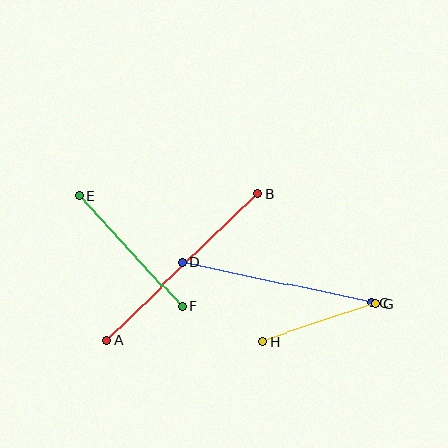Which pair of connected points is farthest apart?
Points A and B are farthest apart.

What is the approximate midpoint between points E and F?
The midpoint is at approximately (130, 251) pixels.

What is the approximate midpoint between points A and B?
The midpoint is at approximately (182, 267) pixels.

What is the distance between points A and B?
The distance is approximately 210 pixels.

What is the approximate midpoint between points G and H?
The midpoint is at approximately (319, 322) pixels.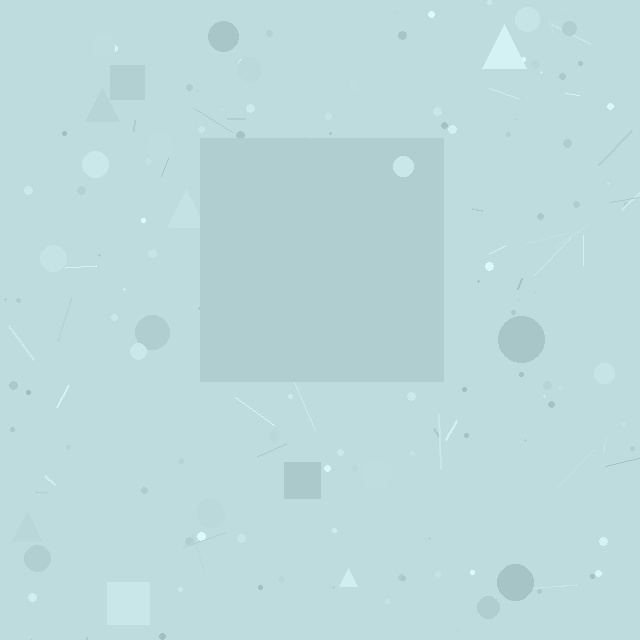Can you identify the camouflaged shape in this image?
The camouflaged shape is a square.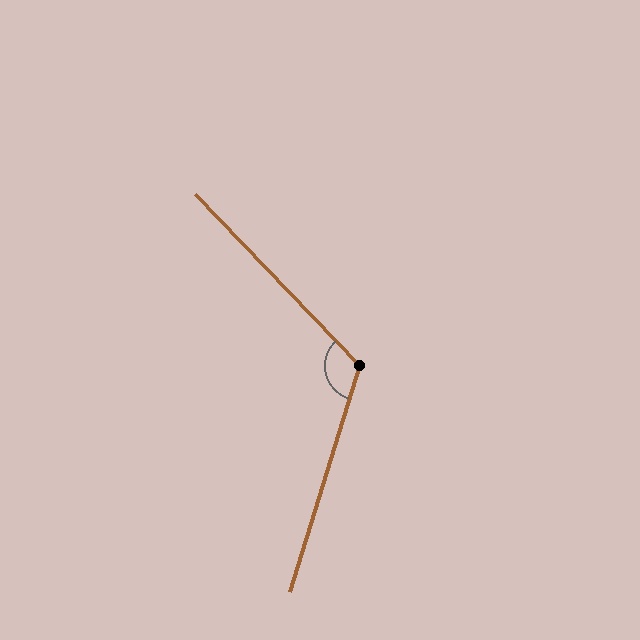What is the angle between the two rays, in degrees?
Approximately 119 degrees.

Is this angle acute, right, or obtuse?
It is obtuse.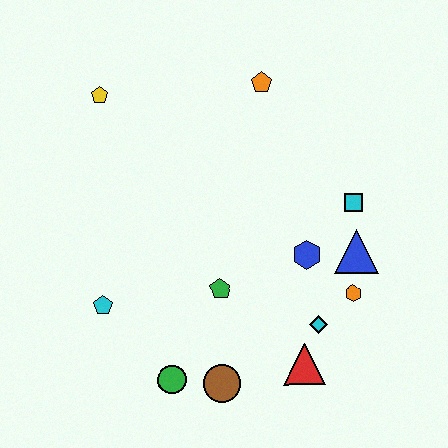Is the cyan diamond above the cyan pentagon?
No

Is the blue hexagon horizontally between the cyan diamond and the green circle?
Yes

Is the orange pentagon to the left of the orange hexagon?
Yes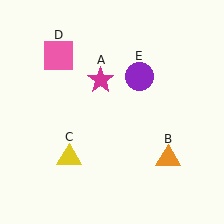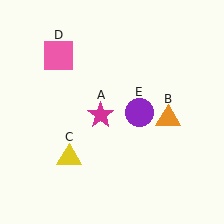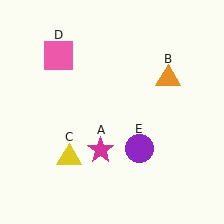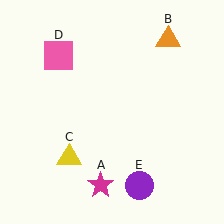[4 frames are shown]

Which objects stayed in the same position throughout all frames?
Yellow triangle (object C) and pink square (object D) remained stationary.